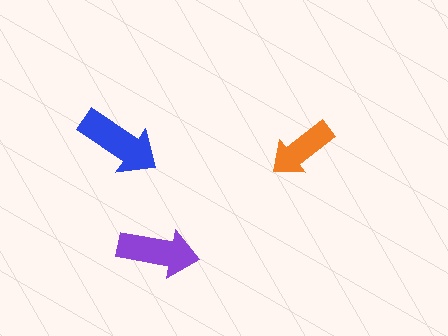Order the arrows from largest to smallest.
the blue one, the purple one, the orange one.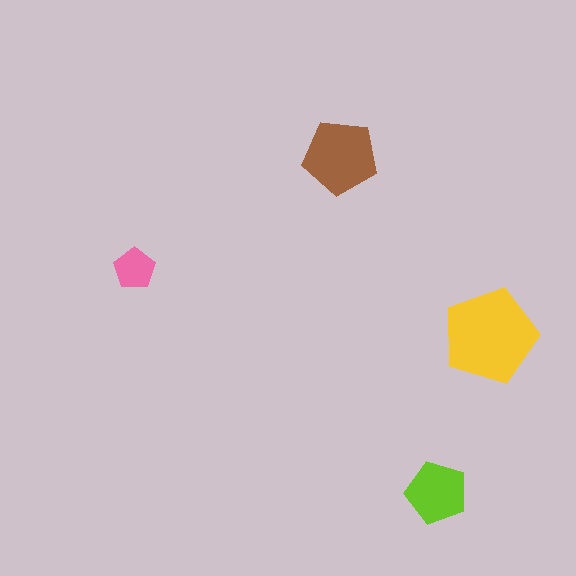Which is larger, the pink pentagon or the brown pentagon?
The brown one.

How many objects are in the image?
There are 4 objects in the image.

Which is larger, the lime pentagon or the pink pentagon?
The lime one.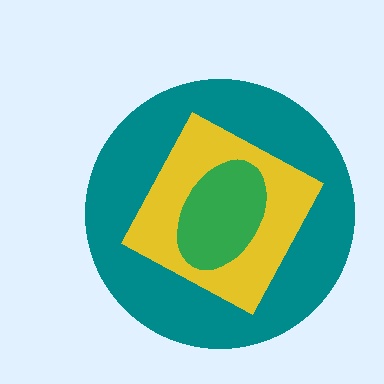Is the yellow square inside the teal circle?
Yes.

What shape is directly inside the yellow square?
The green ellipse.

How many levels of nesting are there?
3.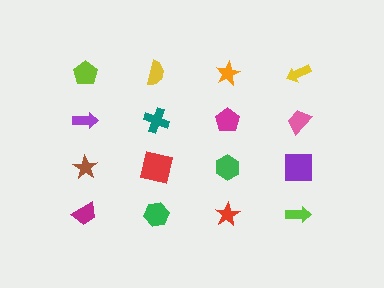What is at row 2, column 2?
A teal cross.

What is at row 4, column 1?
A magenta trapezoid.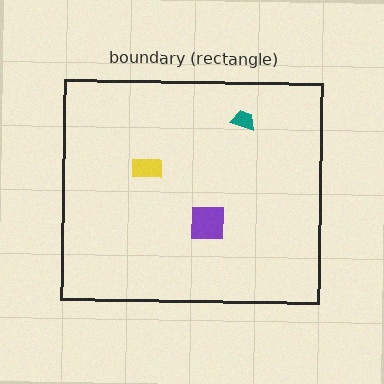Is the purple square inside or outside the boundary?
Inside.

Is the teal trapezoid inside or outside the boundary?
Inside.